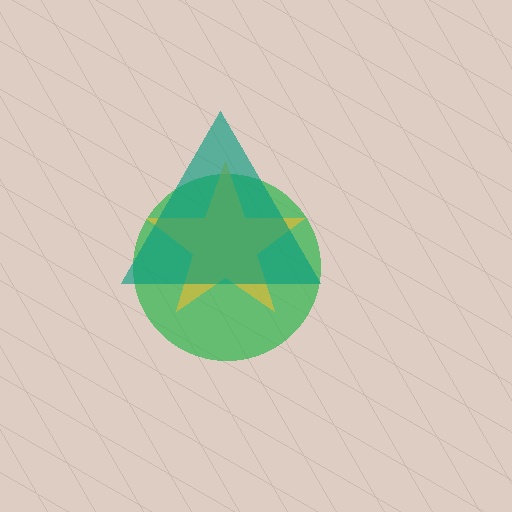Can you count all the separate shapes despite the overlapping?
Yes, there are 3 separate shapes.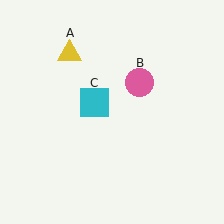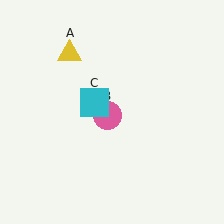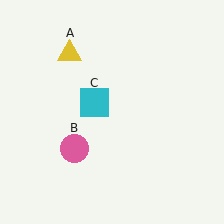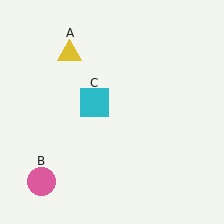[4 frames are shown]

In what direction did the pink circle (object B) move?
The pink circle (object B) moved down and to the left.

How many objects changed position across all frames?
1 object changed position: pink circle (object B).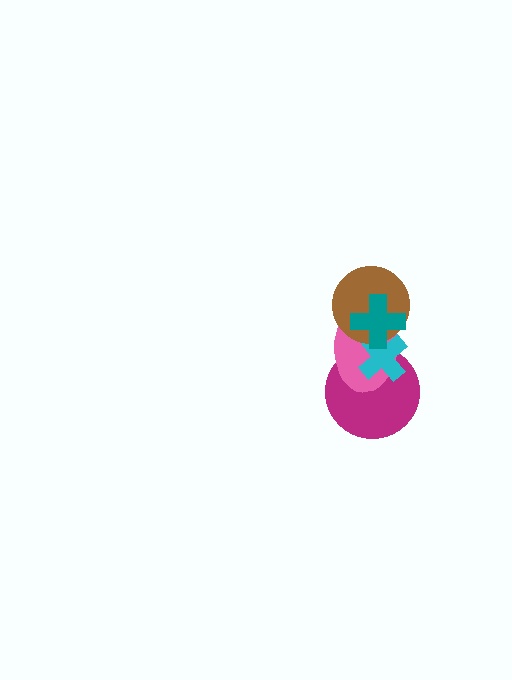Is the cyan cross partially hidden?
Yes, it is partially covered by another shape.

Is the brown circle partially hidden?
Yes, it is partially covered by another shape.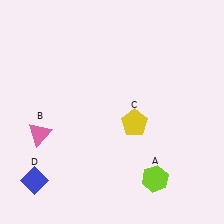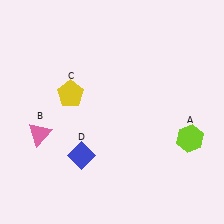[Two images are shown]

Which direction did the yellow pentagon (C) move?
The yellow pentagon (C) moved left.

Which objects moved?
The objects that moved are: the lime hexagon (A), the yellow pentagon (C), the blue diamond (D).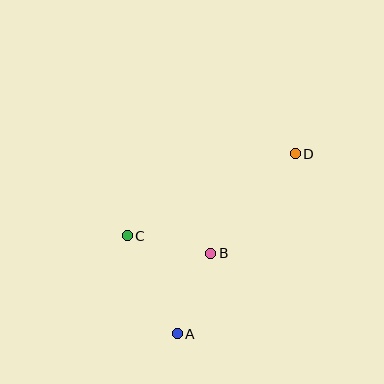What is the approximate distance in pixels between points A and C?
The distance between A and C is approximately 110 pixels.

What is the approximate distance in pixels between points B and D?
The distance between B and D is approximately 130 pixels.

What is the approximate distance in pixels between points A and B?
The distance between A and B is approximately 87 pixels.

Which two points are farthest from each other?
Points A and D are farthest from each other.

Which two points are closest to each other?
Points B and C are closest to each other.